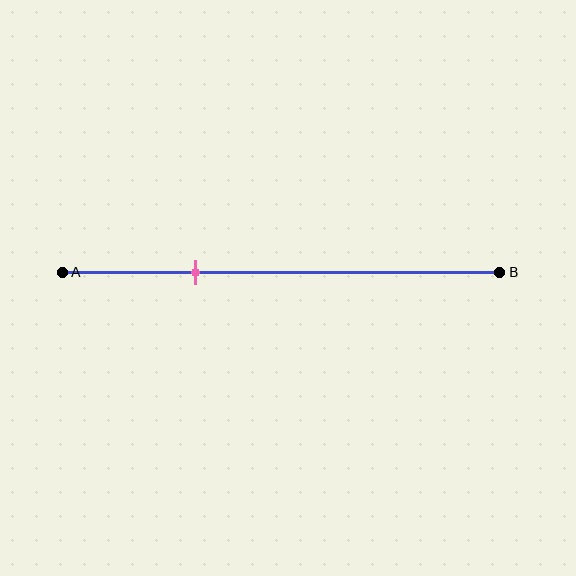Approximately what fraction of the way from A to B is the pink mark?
The pink mark is approximately 30% of the way from A to B.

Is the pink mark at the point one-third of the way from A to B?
Yes, the mark is approximately at the one-third point.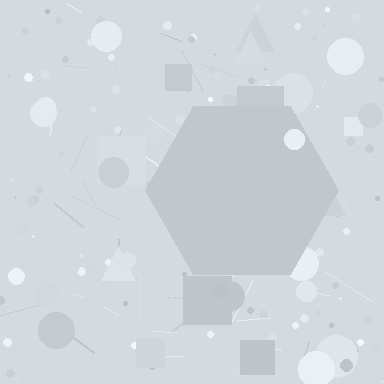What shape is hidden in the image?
A hexagon is hidden in the image.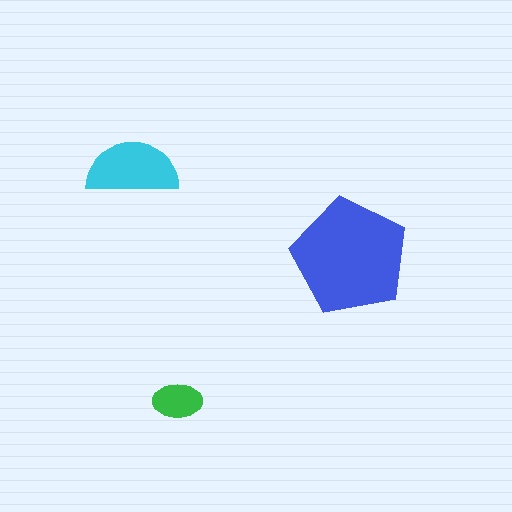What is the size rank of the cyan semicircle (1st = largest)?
2nd.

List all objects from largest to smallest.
The blue pentagon, the cyan semicircle, the green ellipse.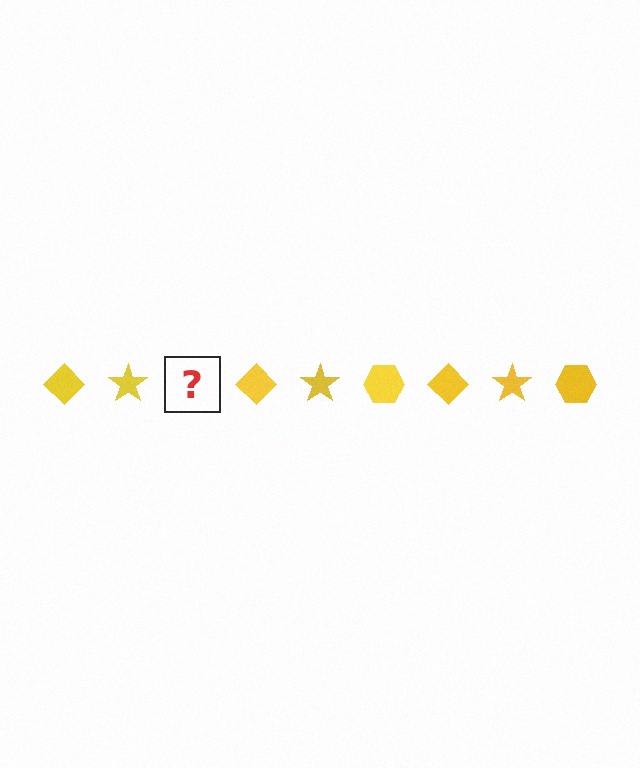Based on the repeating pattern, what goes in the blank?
The blank should be a yellow hexagon.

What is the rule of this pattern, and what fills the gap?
The rule is that the pattern cycles through diamond, star, hexagon shapes in yellow. The gap should be filled with a yellow hexagon.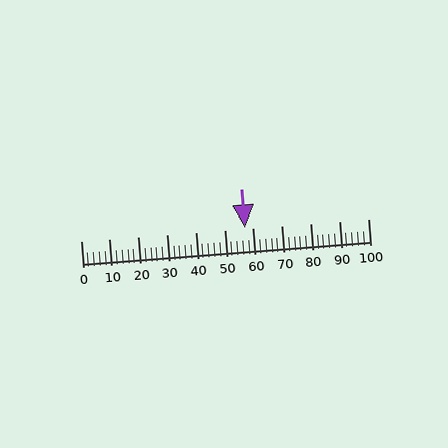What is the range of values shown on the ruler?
The ruler shows values from 0 to 100.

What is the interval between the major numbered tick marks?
The major tick marks are spaced 10 units apart.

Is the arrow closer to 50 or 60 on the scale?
The arrow is closer to 60.